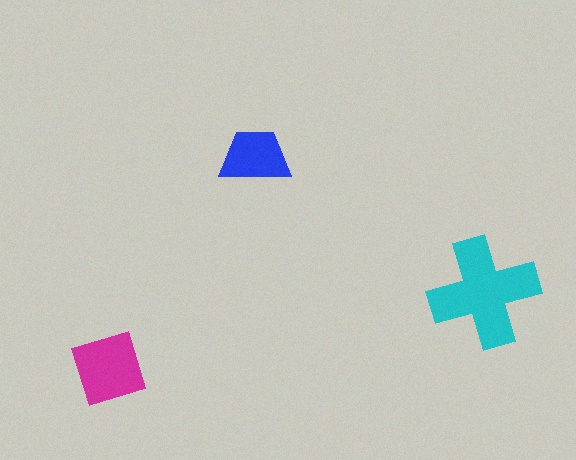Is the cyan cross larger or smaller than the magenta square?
Larger.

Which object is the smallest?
The blue trapezoid.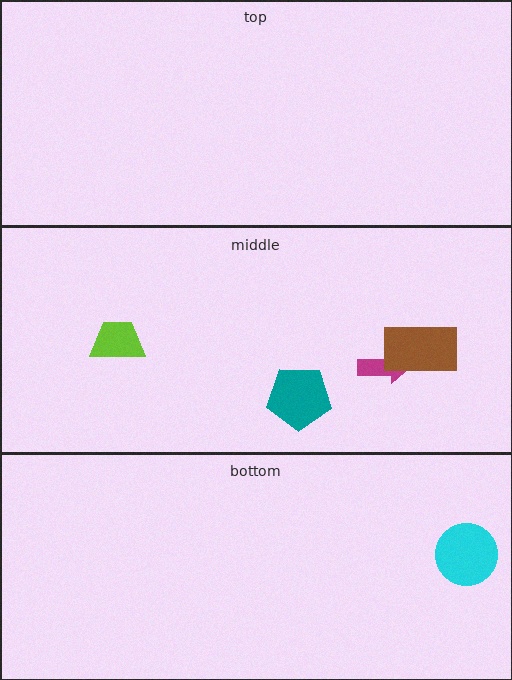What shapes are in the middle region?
The magenta arrow, the lime trapezoid, the brown rectangle, the teal pentagon.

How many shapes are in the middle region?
4.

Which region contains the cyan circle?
The bottom region.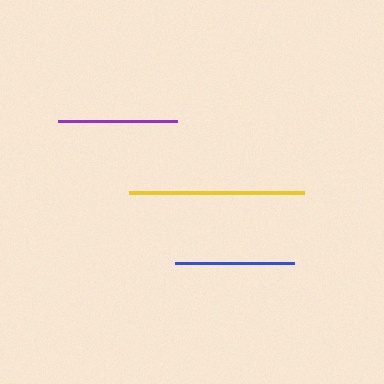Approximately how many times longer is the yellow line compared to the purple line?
The yellow line is approximately 1.5 times the length of the purple line.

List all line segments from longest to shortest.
From longest to shortest: yellow, blue, purple.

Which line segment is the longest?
The yellow line is the longest at approximately 175 pixels.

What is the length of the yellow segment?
The yellow segment is approximately 175 pixels long.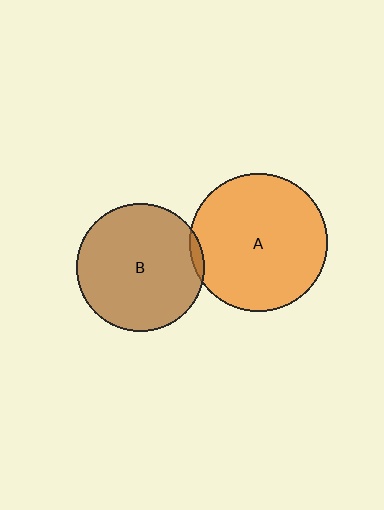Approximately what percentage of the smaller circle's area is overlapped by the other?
Approximately 5%.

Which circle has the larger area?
Circle A (orange).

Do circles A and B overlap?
Yes.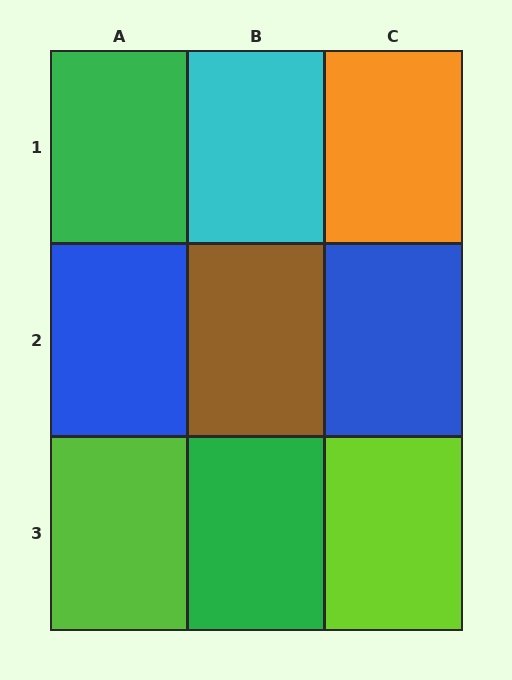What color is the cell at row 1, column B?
Cyan.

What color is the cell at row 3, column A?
Lime.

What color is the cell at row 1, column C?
Orange.